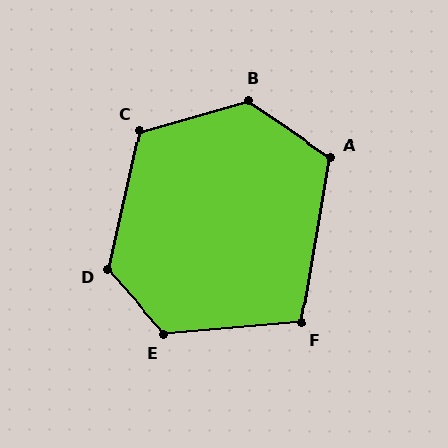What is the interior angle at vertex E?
Approximately 127 degrees (obtuse).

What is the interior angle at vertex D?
Approximately 126 degrees (obtuse).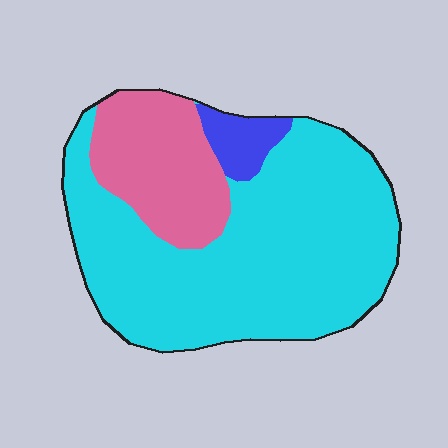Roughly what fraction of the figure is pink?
Pink covers around 25% of the figure.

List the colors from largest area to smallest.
From largest to smallest: cyan, pink, blue.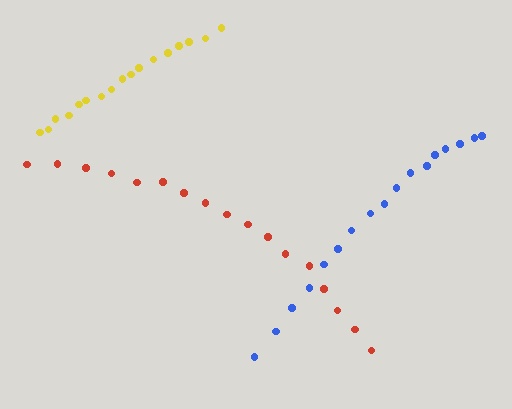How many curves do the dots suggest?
There are 3 distinct paths.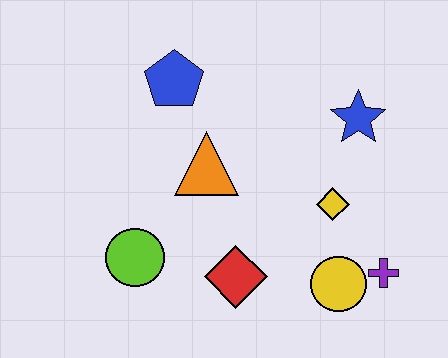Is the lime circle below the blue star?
Yes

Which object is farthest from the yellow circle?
The blue pentagon is farthest from the yellow circle.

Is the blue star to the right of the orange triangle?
Yes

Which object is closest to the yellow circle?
The purple cross is closest to the yellow circle.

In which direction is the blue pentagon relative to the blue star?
The blue pentagon is to the left of the blue star.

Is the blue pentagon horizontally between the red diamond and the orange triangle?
No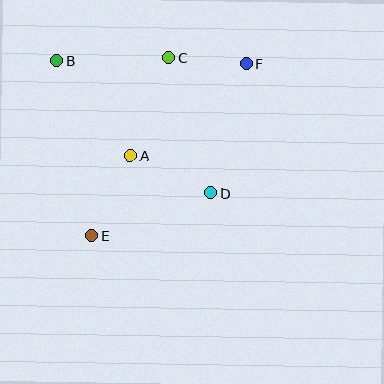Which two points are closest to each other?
Points C and F are closest to each other.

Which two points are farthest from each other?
Points E and F are farthest from each other.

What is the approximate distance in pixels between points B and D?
The distance between B and D is approximately 203 pixels.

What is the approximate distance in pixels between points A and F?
The distance between A and F is approximately 148 pixels.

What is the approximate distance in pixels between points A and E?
The distance between A and E is approximately 89 pixels.